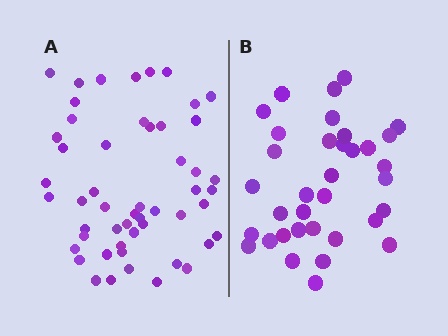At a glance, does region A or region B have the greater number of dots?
Region A (the left region) has more dots.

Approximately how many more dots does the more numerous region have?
Region A has approximately 15 more dots than region B.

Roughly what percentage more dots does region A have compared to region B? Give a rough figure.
About 50% more.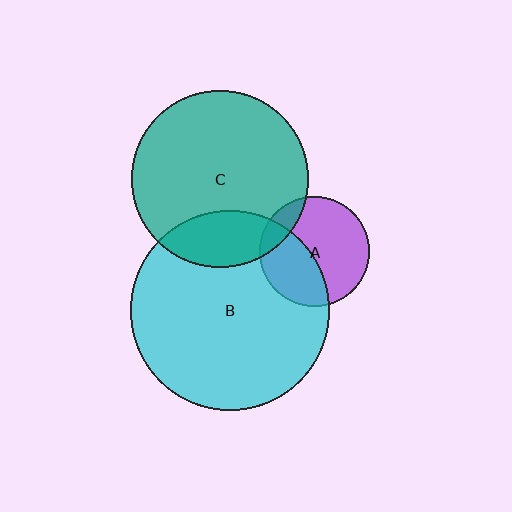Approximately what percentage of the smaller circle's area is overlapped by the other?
Approximately 40%.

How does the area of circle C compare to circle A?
Approximately 2.6 times.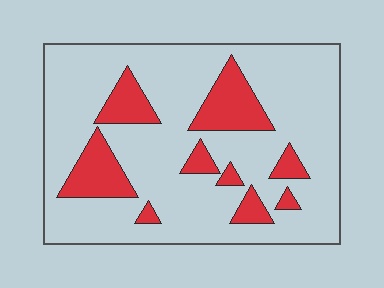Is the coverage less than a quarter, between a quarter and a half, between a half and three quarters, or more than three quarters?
Less than a quarter.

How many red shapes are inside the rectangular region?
9.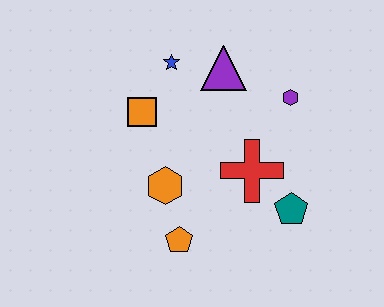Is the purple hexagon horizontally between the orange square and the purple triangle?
No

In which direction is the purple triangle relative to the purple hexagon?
The purple triangle is to the left of the purple hexagon.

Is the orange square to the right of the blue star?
No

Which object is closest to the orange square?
The blue star is closest to the orange square.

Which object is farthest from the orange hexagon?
The purple hexagon is farthest from the orange hexagon.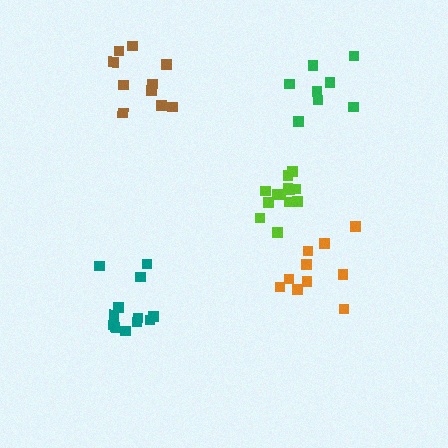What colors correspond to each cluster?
The clusters are colored: brown, green, orange, teal, lime.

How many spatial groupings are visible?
There are 5 spatial groupings.